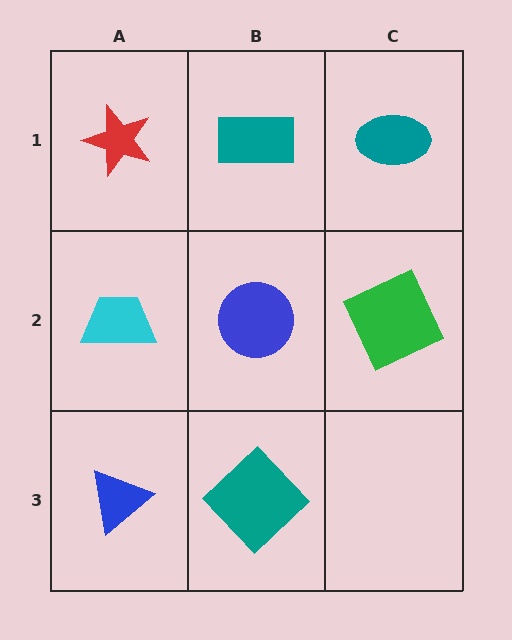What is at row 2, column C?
A green square.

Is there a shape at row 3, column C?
No, that cell is empty.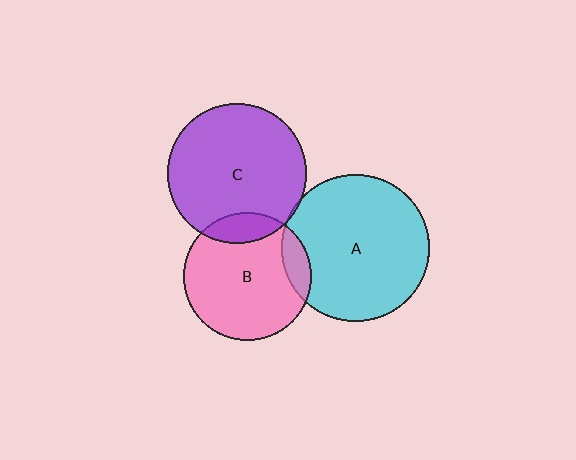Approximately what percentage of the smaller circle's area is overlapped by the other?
Approximately 15%.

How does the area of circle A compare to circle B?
Approximately 1.3 times.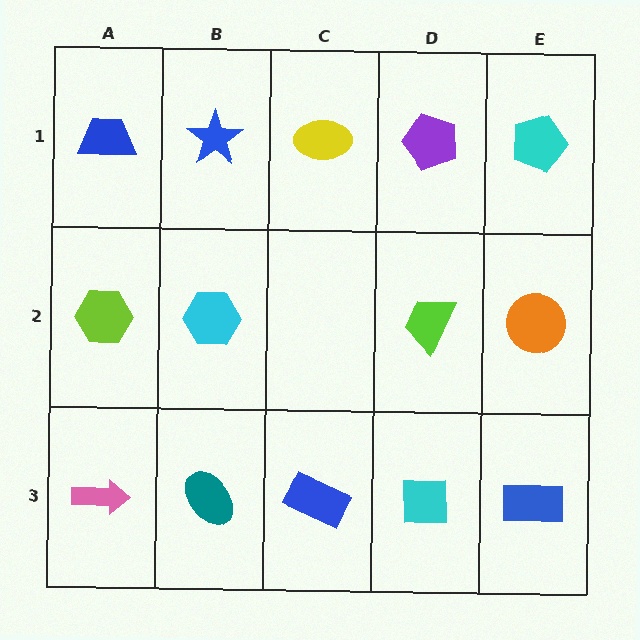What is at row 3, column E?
A blue rectangle.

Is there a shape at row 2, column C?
No, that cell is empty.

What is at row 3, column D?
A cyan square.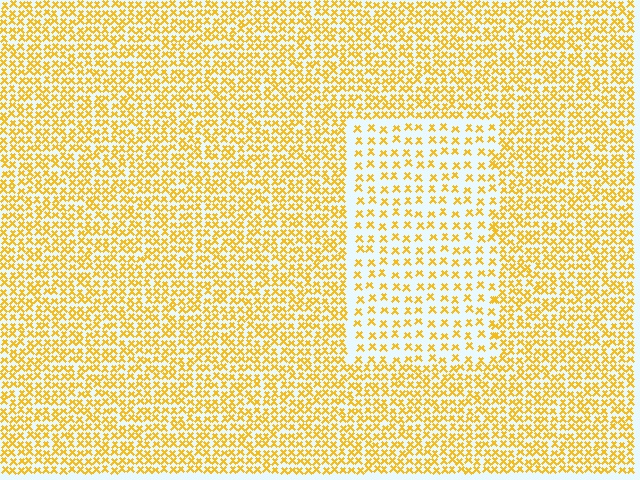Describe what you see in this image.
The image contains small yellow elements arranged at two different densities. A rectangle-shaped region is visible where the elements are less densely packed than the surrounding area.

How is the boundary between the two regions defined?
The boundary is defined by a change in element density (approximately 2.1x ratio). All elements are the same color, size, and shape.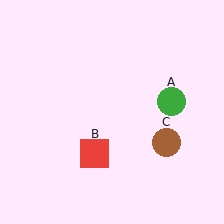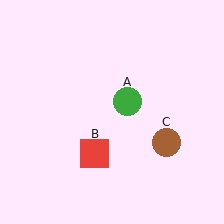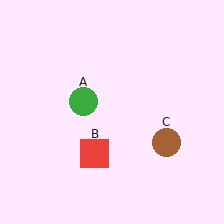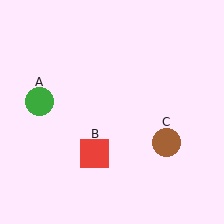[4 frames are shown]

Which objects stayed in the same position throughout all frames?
Red square (object B) and brown circle (object C) remained stationary.